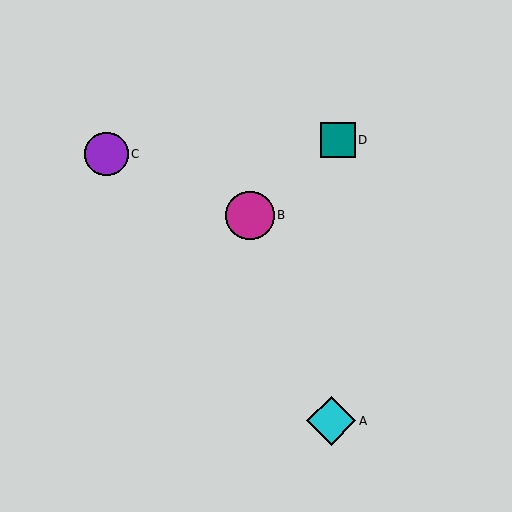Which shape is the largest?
The cyan diamond (labeled A) is the largest.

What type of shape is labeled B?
Shape B is a magenta circle.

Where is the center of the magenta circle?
The center of the magenta circle is at (250, 215).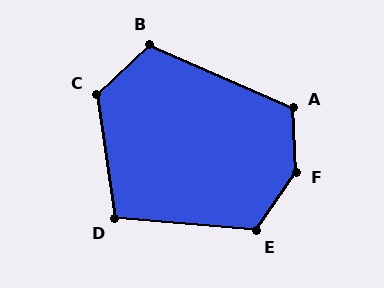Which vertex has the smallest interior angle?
D, at approximately 103 degrees.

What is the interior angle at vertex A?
Approximately 116 degrees (obtuse).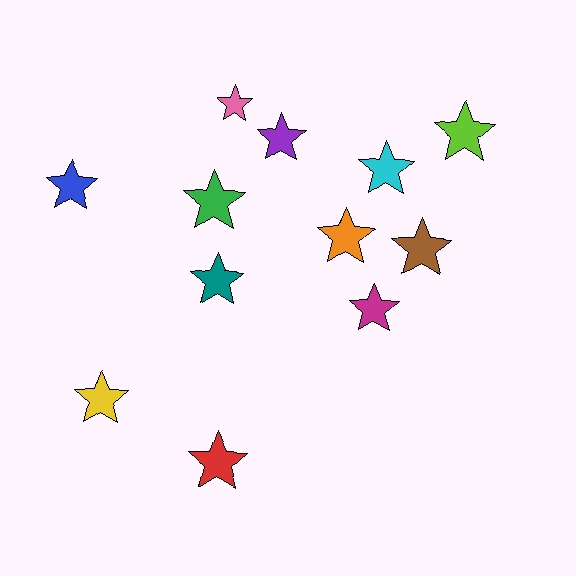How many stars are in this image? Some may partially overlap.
There are 12 stars.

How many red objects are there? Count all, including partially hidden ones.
There is 1 red object.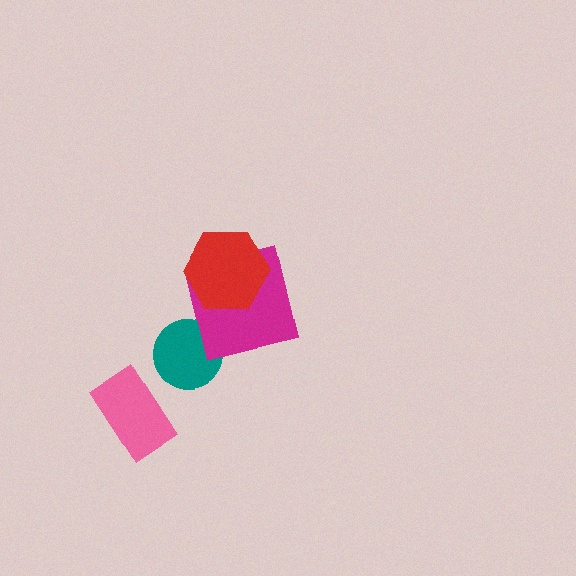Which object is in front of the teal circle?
The magenta square is in front of the teal circle.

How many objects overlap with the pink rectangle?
0 objects overlap with the pink rectangle.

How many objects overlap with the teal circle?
1 object overlaps with the teal circle.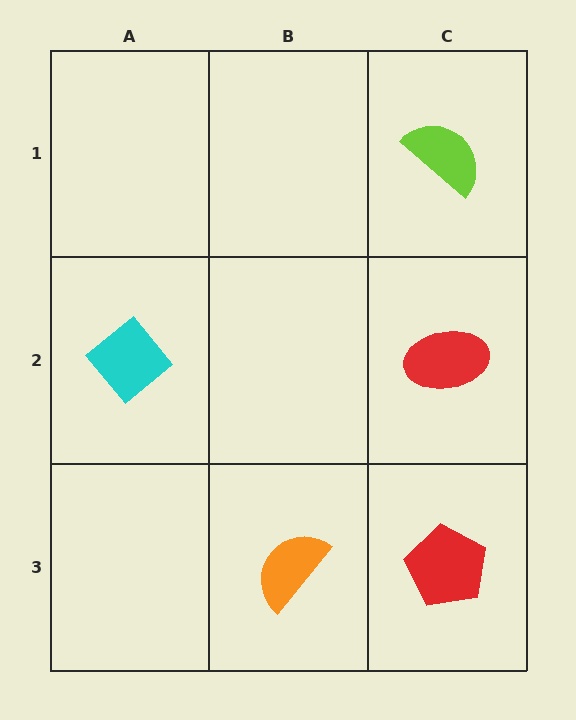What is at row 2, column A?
A cyan diamond.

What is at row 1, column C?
A lime semicircle.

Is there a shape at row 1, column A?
No, that cell is empty.